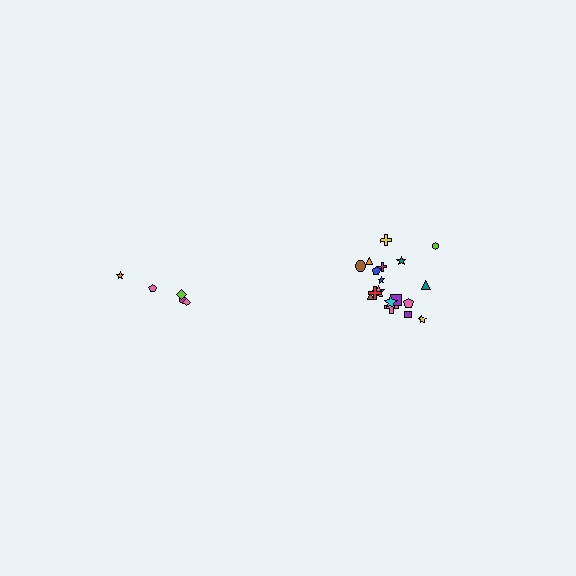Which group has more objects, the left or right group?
The right group.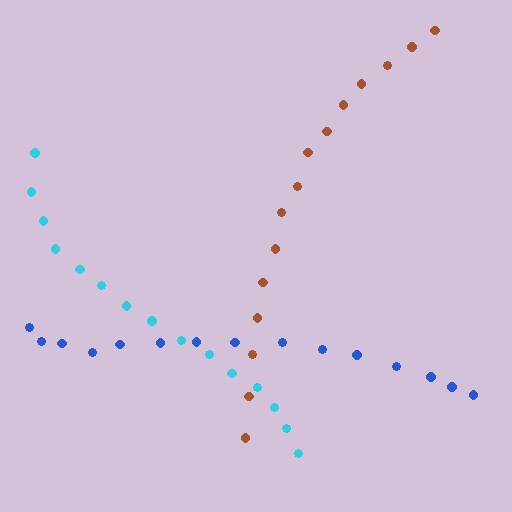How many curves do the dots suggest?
There are 3 distinct paths.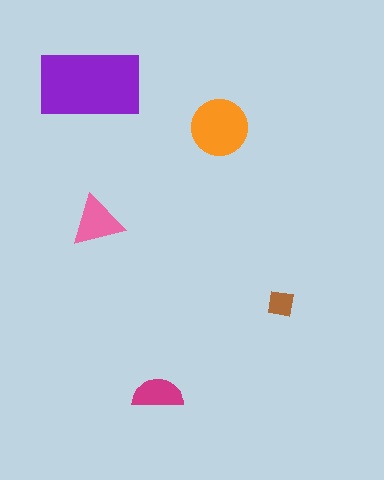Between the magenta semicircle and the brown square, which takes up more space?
The magenta semicircle.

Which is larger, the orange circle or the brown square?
The orange circle.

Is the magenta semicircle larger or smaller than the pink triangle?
Smaller.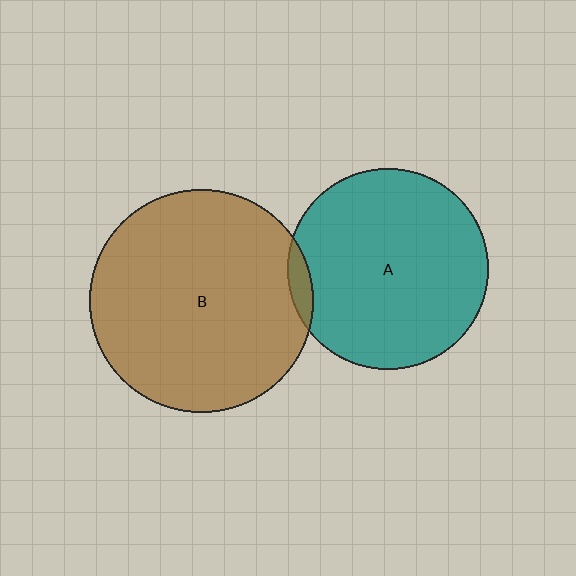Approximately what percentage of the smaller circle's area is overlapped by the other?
Approximately 5%.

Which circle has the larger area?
Circle B (brown).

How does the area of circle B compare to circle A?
Approximately 1.2 times.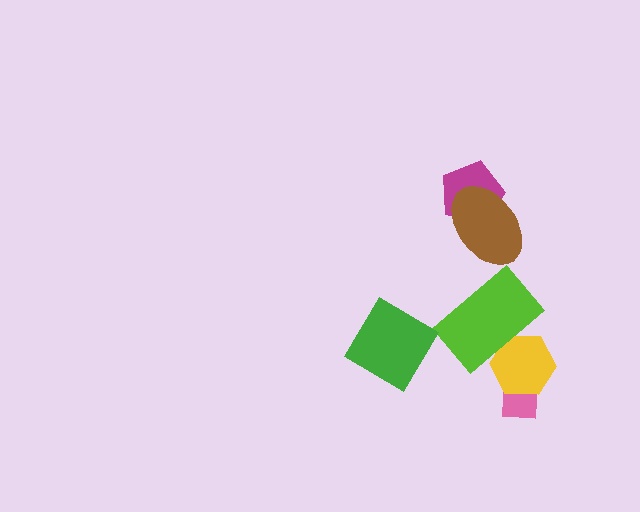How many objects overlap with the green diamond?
0 objects overlap with the green diamond.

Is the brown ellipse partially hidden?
No, no other shape covers it.